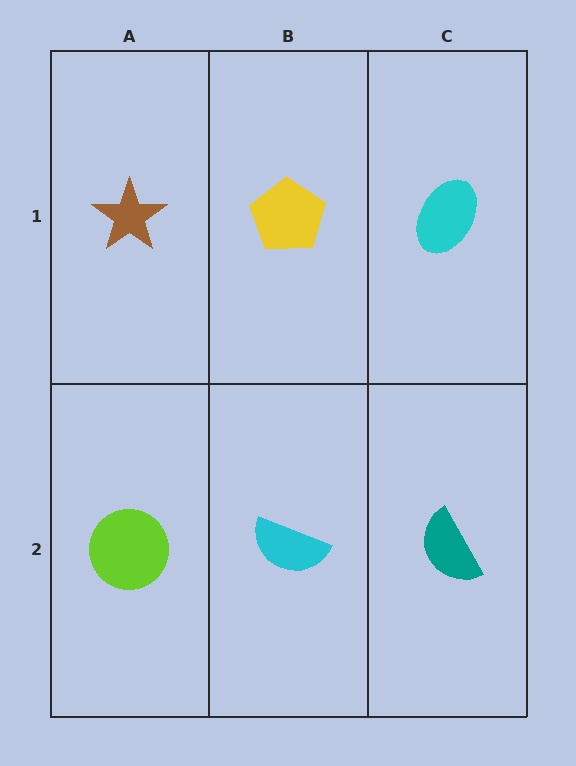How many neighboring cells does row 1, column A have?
2.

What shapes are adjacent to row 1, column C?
A teal semicircle (row 2, column C), a yellow pentagon (row 1, column B).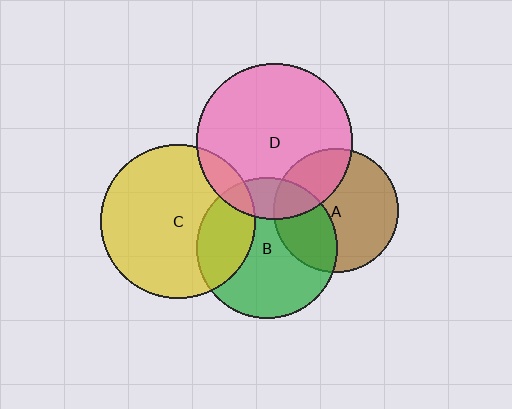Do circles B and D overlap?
Yes.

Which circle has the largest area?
Circle D (pink).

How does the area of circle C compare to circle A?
Approximately 1.5 times.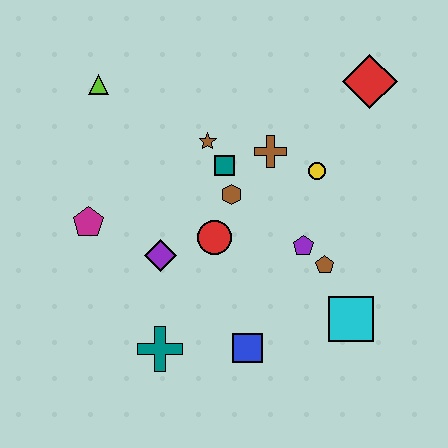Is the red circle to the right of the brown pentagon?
No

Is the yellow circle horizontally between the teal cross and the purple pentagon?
No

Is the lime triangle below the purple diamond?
No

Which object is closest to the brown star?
The teal square is closest to the brown star.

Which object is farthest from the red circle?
The red diamond is farthest from the red circle.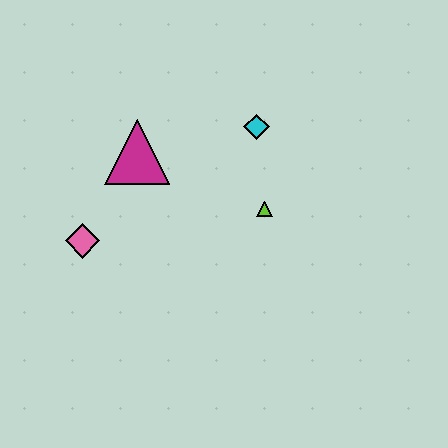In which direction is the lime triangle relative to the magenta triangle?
The lime triangle is to the right of the magenta triangle.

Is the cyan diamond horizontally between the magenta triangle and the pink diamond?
No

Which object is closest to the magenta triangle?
The pink diamond is closest to the magenta triangle.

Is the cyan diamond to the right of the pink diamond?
Yes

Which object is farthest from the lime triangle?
The pink diamond is farthest from the lime triangle.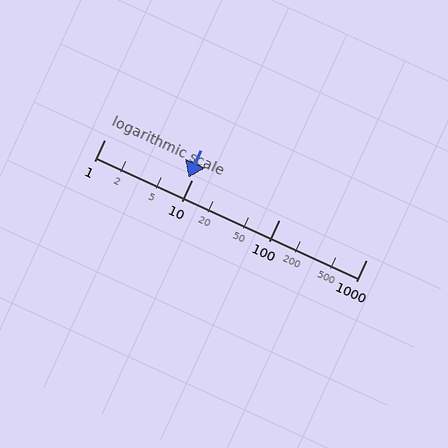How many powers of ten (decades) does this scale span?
The scale spans 3 decades, from 1 to 1000.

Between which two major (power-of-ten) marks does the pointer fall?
The pointer is between 1 and 10.